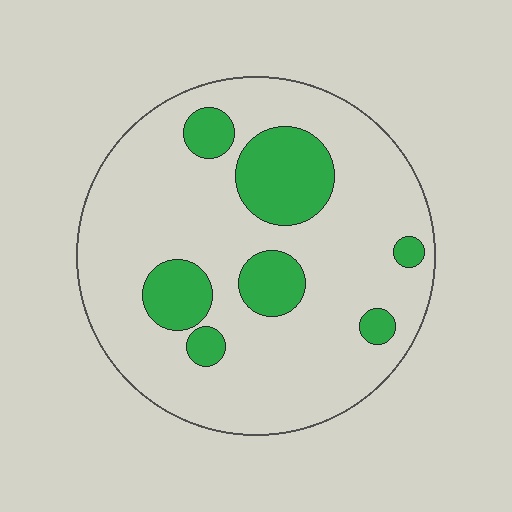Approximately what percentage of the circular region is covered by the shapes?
Approximately 20%.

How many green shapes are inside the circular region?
7.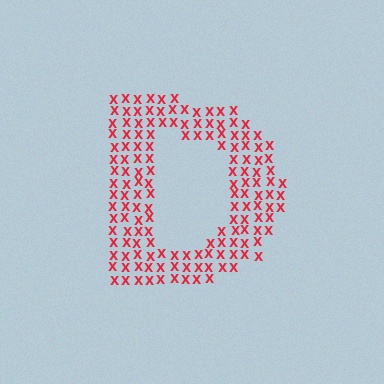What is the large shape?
The large shape is the letter D.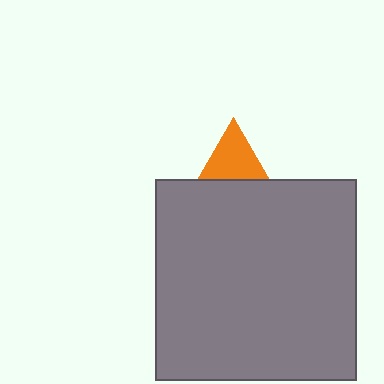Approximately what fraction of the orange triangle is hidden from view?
Roughly 69% of the orange triangle is hidden behind the gray square.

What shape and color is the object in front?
The object in front is a gray square.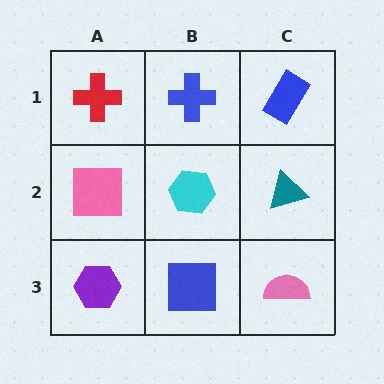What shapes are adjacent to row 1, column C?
A teal triangle (row 2, column C), a blue cross (row 1, column B).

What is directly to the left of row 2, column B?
A pink square.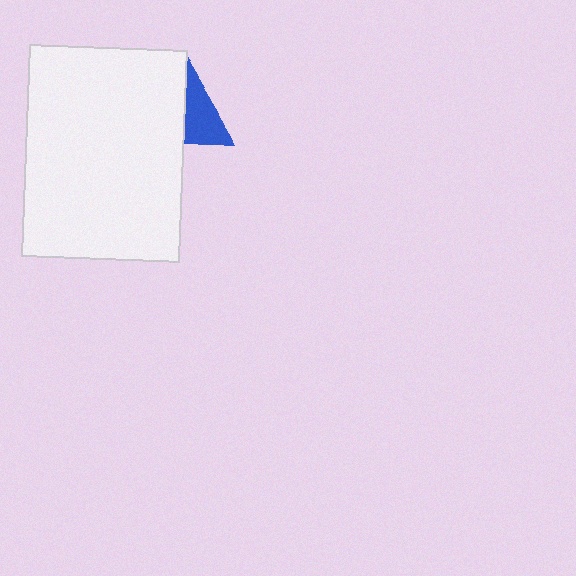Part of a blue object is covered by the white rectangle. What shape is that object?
It is a triangle.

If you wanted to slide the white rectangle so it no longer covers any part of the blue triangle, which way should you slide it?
Slide it left — that is the most direct way to separate the two shapes.